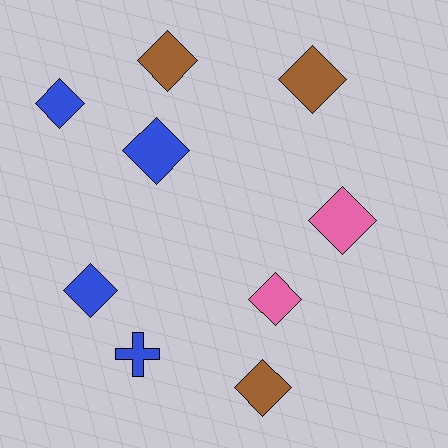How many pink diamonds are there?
There are 2 pink diamonds.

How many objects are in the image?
There are 9 objects.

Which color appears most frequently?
Blue, with 4 objects.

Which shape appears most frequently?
Diamond, with 8 objects.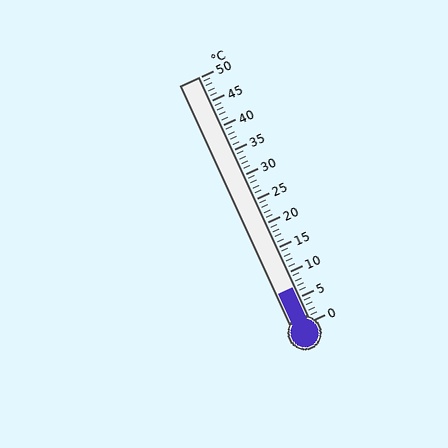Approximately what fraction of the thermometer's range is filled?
The thermometer is filled to approximately 15% of its range.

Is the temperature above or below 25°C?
The temperature is below 25°C.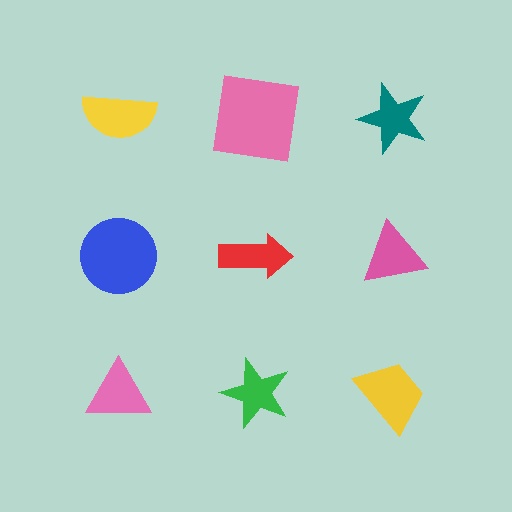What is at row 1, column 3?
A teal star.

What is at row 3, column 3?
A yellow trapezoid.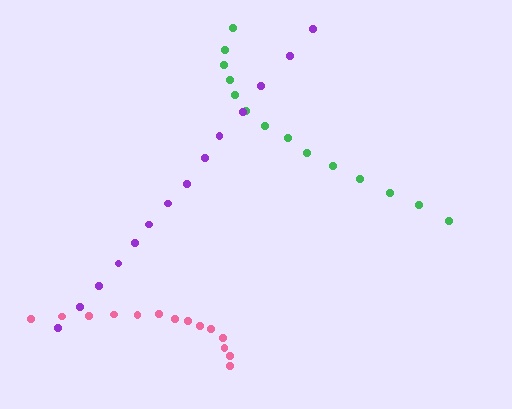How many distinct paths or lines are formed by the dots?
There are 3 distinct paths.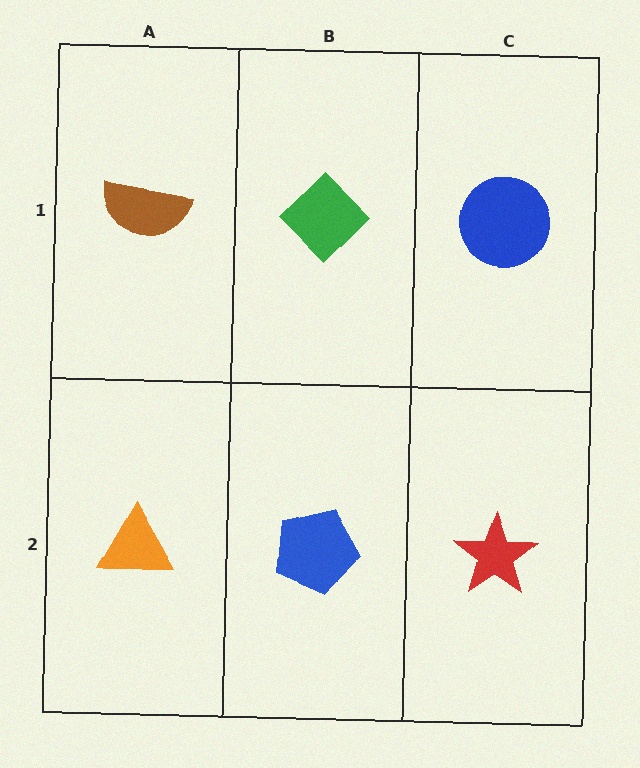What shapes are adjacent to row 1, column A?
An orange triangle (row 2, column A), a green diamond (row 1, column B).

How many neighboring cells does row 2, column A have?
2.